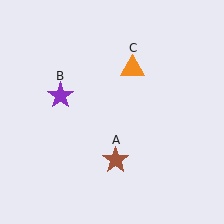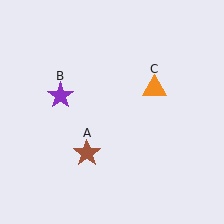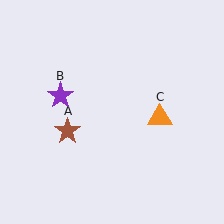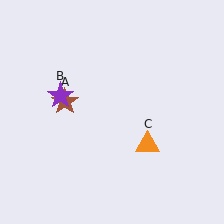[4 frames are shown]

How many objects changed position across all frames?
2 objects changed position: brown star (object A), orange triangle (object C).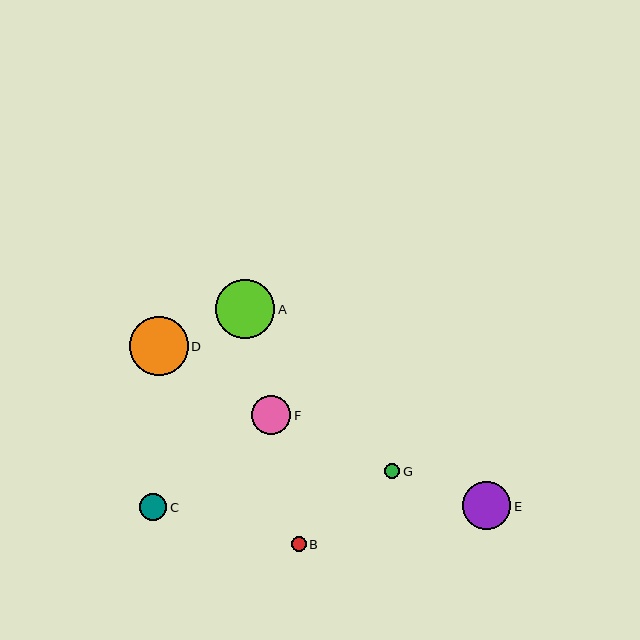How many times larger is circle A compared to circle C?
Circle A is approximately 2.2 times the size of circle C.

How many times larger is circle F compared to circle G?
Circle F is approximately 2.6 times the size of circle G.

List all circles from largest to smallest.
From largest to smallest: A, D, E, F, C, B, G.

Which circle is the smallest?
Circle G is the smallest with a size of approximately 15 pixels.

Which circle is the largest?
Circle A is the largest with a size of approximately 59 pixels.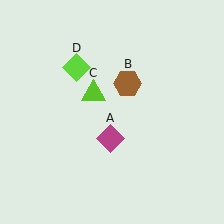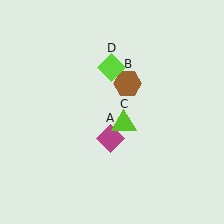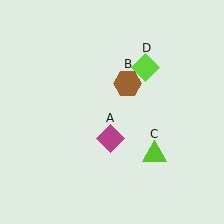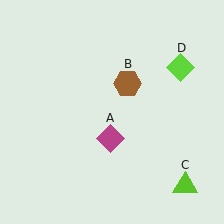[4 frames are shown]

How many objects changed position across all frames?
2 objects changed position: lime triangle (object C), lime diamond (object D).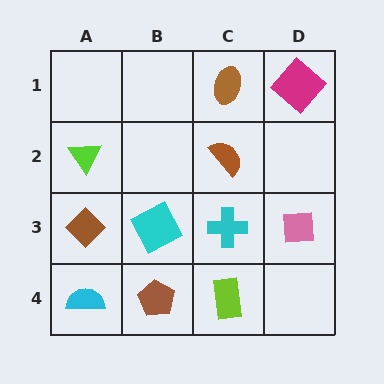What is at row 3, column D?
A pink square.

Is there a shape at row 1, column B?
No, that cell is empty.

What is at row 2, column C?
A brown semicircle.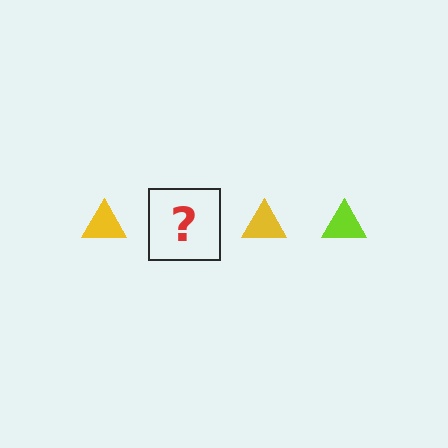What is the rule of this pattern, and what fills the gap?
The rule is that the pattern cycles through yellow, lime triangles. The gap should be filled with a lime triangle.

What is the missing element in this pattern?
The missing element is a lime triangle.